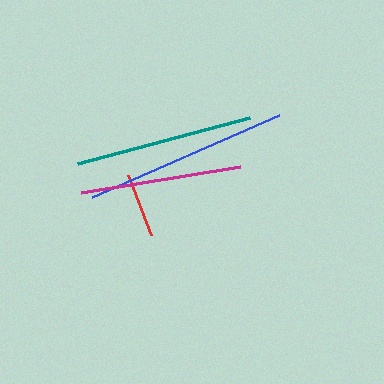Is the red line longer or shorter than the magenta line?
The magenta line is longer than the red line.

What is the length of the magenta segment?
The magenta segment is approximately 161 pixels long.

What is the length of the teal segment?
The teal segment is approximately 178 pixels long.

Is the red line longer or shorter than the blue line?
The blue line is longer than the red line.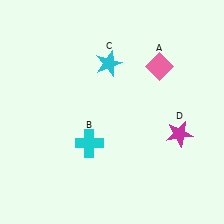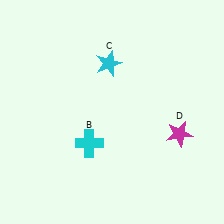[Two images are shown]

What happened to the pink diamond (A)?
The pink diamond (A) was removed in Image 2. It was in the top-right area of Image 1.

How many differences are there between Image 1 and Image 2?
There is 1 difference between the two images.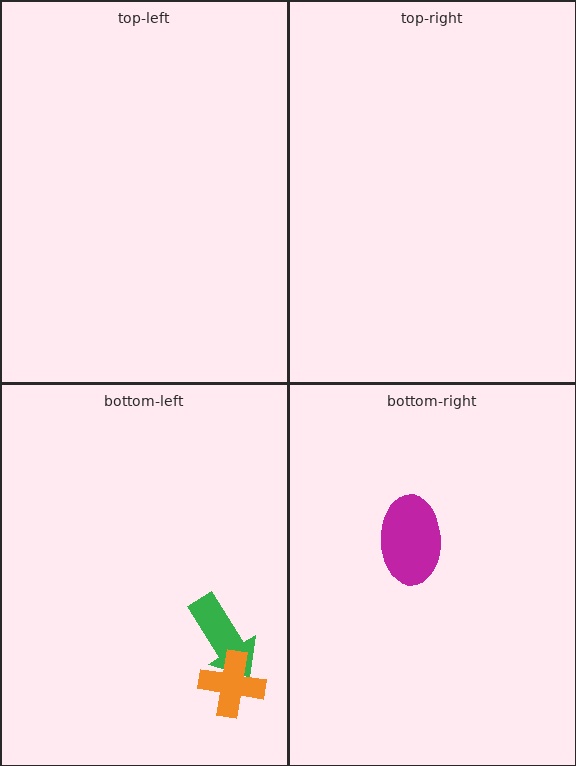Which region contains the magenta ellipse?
The bottom-right region.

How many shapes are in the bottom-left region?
2.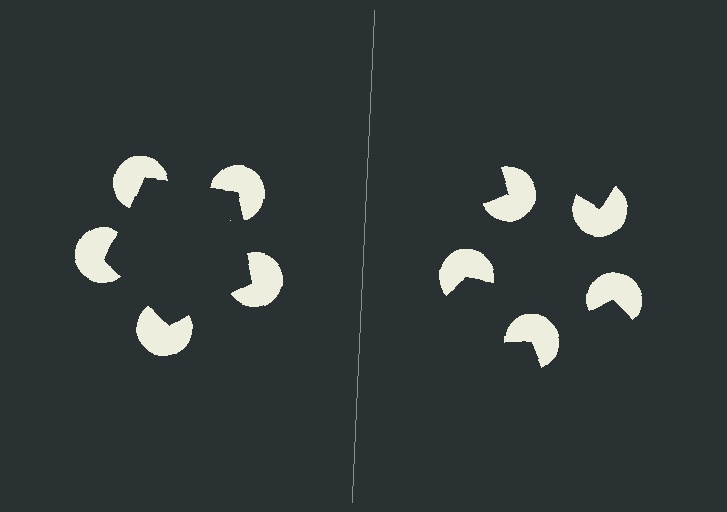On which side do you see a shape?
An illusory pentagon appears on the left side. On the right side the wedge cuts are rotated, so no coherent shape forms.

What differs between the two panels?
The pac-man discs are positioned identically on both sides; only the wedge orientations differ. On the left they align to a pentagon; on the right they are misaligned.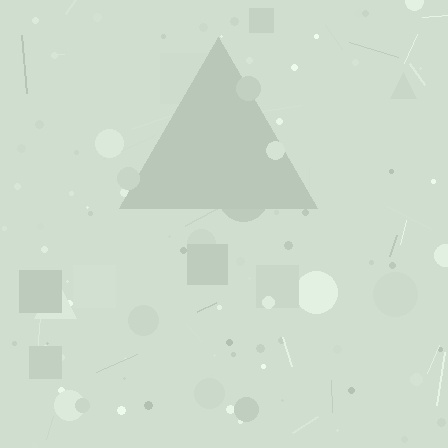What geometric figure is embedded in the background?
A triangle is embedded in the background.